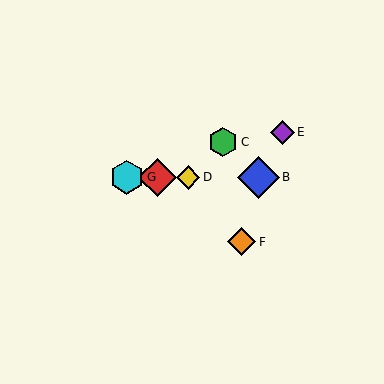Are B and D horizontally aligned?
Yes, both are at y≈177.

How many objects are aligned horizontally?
4 objects (A, B, D, G) are aligned horizontally.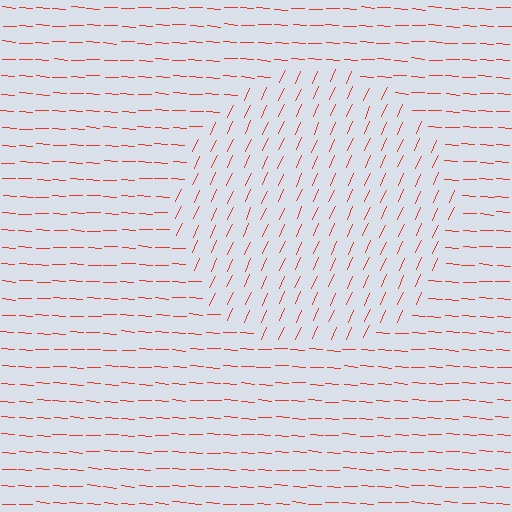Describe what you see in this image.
The image is filled with small red line segments. A circle region in the image has lines oriented differently from the surrounding lines, creating a visible texture boundary.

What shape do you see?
I see a circle.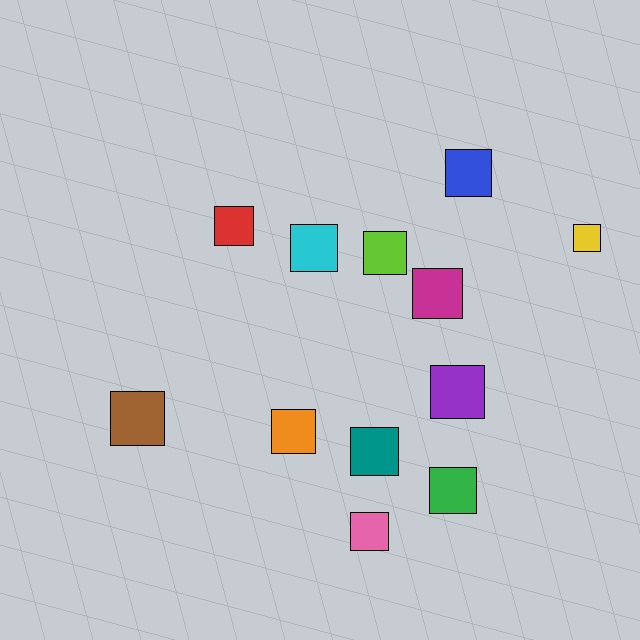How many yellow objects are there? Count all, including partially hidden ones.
There is 1 yellow object.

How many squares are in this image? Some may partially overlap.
There are 12 squares.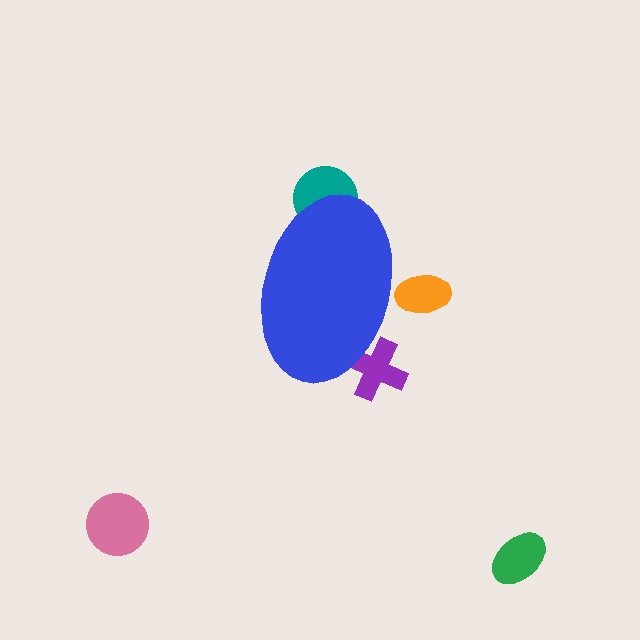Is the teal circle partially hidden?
Yes, the teal circle is partially hidden behind the blue ellipse.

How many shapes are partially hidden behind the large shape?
4 shapes are partially hidden.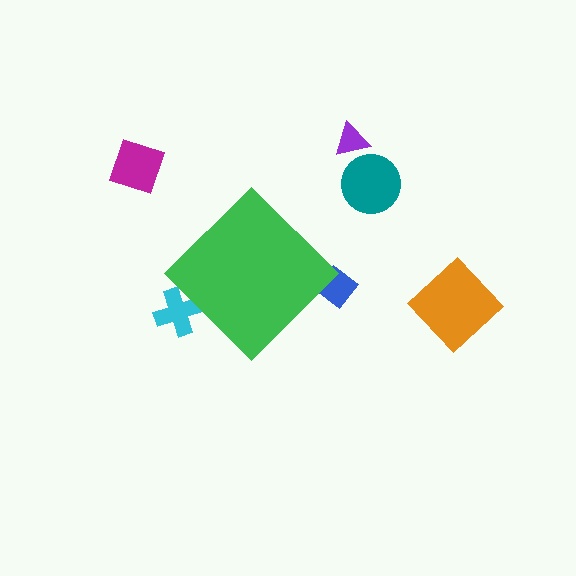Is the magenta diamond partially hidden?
No, the magenta diamond is fully visible.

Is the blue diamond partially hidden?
Yes, the blue diamond is partially hidden behind the green diamond.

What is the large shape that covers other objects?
A green diamond.